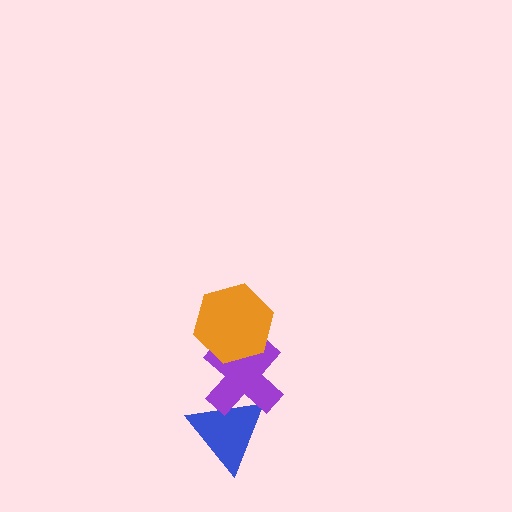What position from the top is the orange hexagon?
The orange hexagon is 1st from the top.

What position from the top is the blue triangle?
The blue triangle is 3rd from the top.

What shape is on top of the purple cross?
The orange hexagon is on top of the purple cross.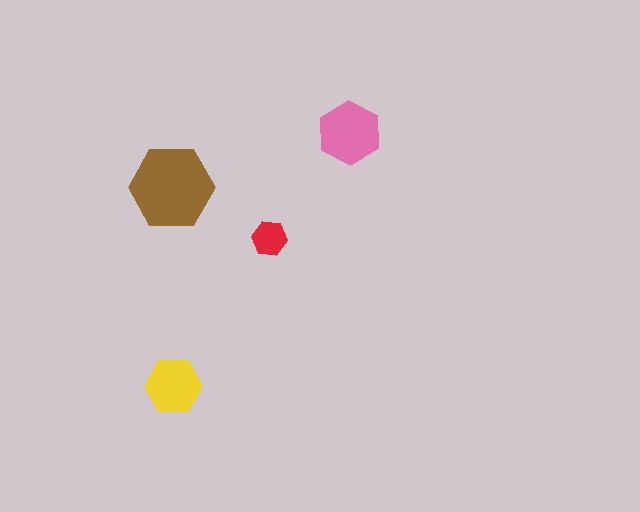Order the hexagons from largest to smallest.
the brown one, the pink one, the yellow one, the red one.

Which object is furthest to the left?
The brown hexagon is leftmost.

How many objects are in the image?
There are 4 objects in the image.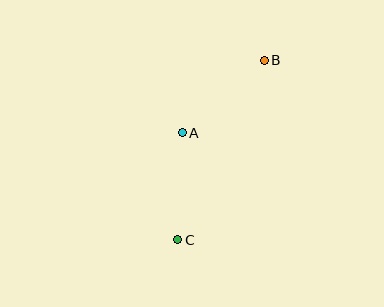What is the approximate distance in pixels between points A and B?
The distance between A and B is approximately 109 pixels.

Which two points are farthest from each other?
Points B and C are farthest from each other.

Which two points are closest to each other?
Points A and C are closest to each other.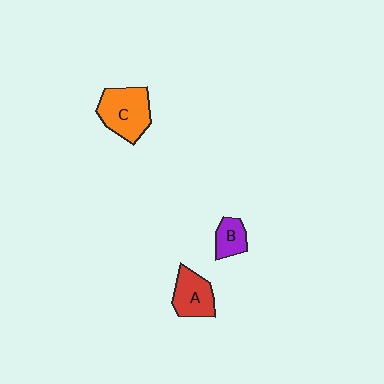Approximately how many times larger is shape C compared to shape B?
Approximately 2.1 times.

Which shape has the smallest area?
Shape B (purple).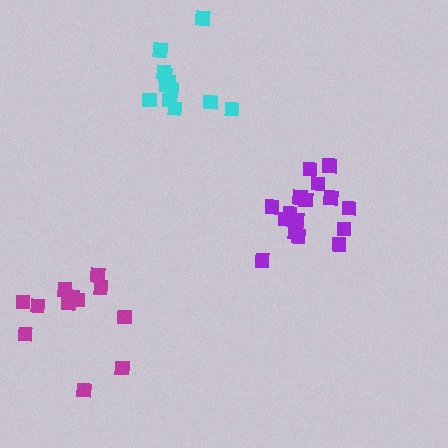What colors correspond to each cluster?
The clusters are colored: purple, cyan, magenta.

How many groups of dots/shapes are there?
There are 3 groups.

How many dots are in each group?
Group 1: 17 dots, Group 2: 13 dots, Group 3: 13 dots (43 total).